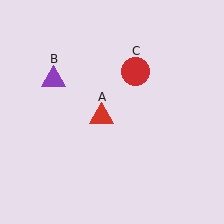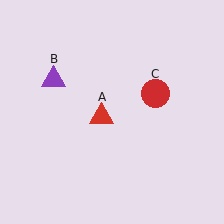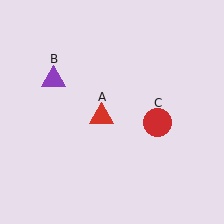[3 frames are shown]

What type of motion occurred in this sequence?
The red circle (object C) rotated clockwise around the center of the scene.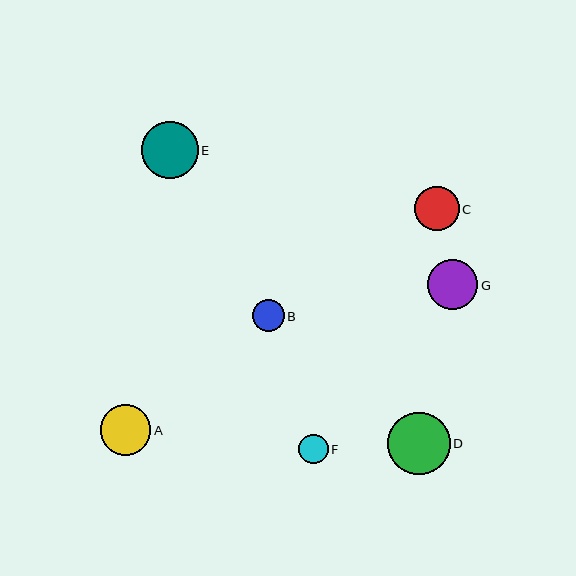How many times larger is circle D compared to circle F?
Circle D is approximately 2.1 times the size of circle F.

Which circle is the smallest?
Circle F is the smallest with a size of approximately 29 pixels.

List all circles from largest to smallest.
From largest to smallest: D, E, A, G, C, B, F.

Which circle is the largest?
Circle D is the largest with a size of approximately 63 pixels.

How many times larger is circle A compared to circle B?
Circle A is approximately 1.6 times the size of circle B.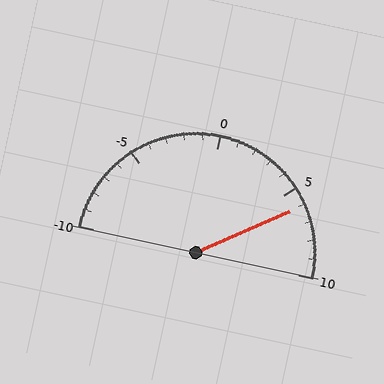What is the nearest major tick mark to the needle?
The nearest major tick mark is 5.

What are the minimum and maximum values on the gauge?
The gauge ranges from -10 to 10.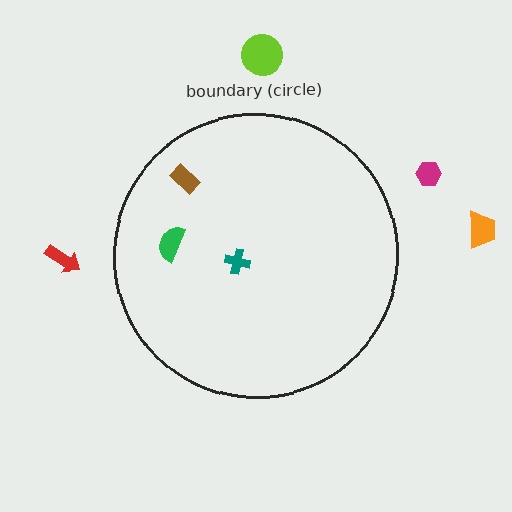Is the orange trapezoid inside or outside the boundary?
Outside.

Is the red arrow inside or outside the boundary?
Outside.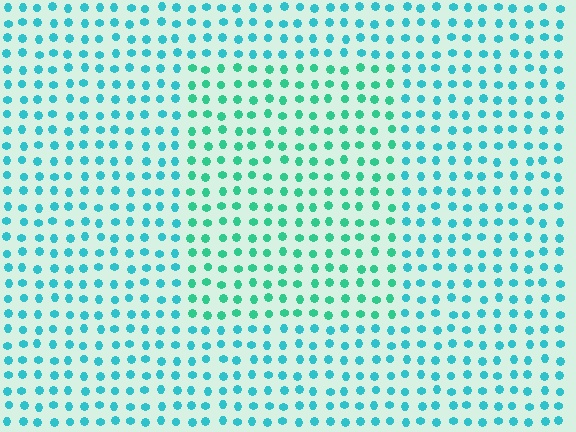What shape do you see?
I see a rectangle.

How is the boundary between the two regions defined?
The boundary is defined purely by a slight shift in hue (about 27 degrees). Spacing, size, and orientation are identical on both sides.